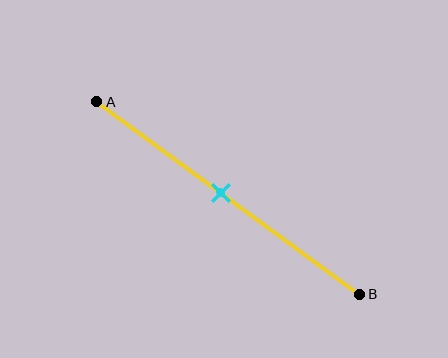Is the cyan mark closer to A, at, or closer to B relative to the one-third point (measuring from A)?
The cyan mark is closer to point B than the one-third point of segment AB.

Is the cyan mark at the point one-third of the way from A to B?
No, the mark is at about 45% from A, not at the 33% one-third point.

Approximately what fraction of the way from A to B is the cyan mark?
The cyan mark is approximately 45% of the way from A to B.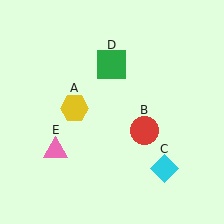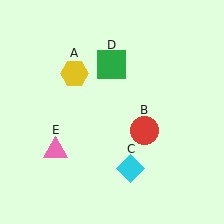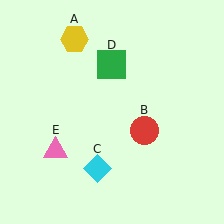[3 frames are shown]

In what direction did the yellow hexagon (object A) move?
The yellow hexagon (object A) moved up.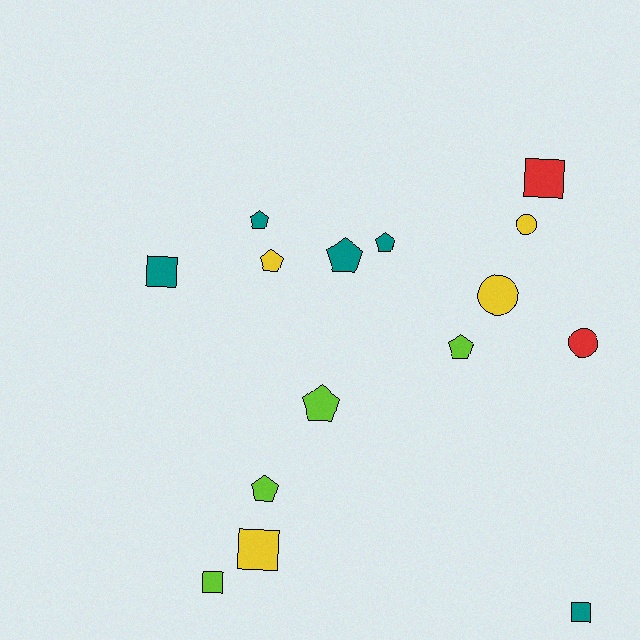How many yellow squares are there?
There is 1 yellow square.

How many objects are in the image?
There are 15 objects.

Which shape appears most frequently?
Pentagon, with 7 objects.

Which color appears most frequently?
Teal, with 5 objects.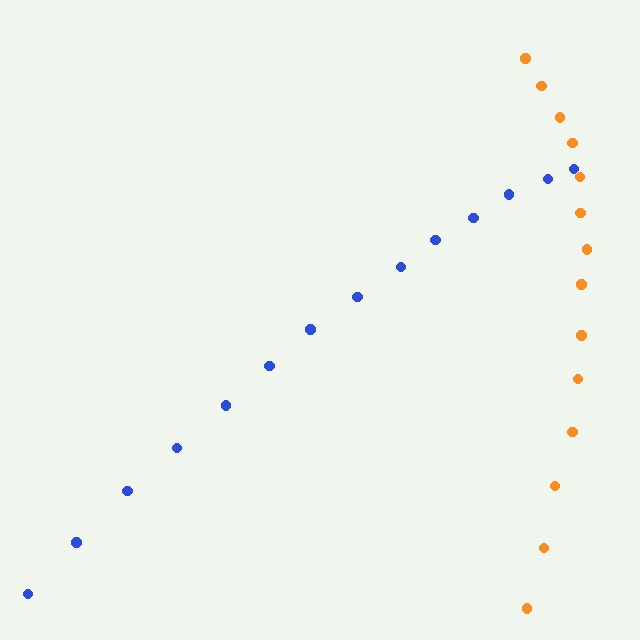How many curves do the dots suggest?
There are 2 distinct paths.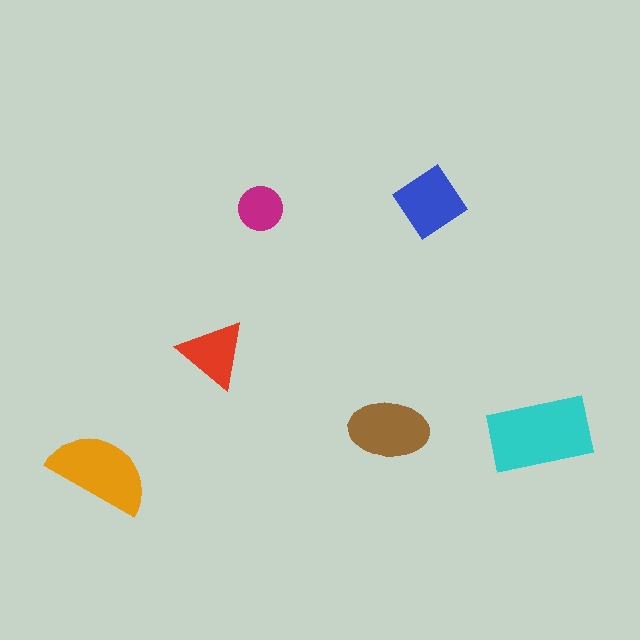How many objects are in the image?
There are 6 objects in the image.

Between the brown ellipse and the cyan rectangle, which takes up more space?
The cyan rectangle.